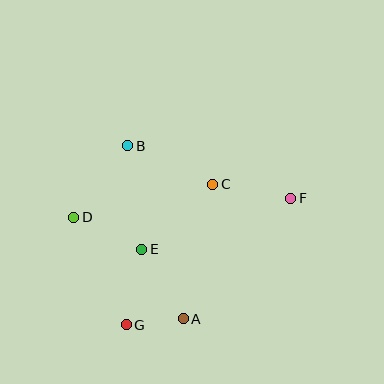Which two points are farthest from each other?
Points D and F are farthest from each other.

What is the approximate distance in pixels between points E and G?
The distance between E and G is approximately 77 pixels.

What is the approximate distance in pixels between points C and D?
The distance between C and D is approximately 143 pixels.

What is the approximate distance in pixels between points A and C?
The distance between A and C is approximately 138 pixels.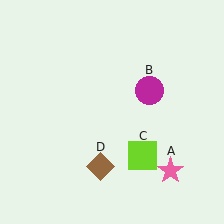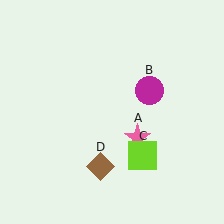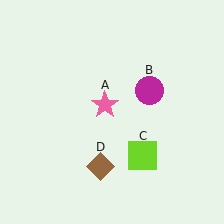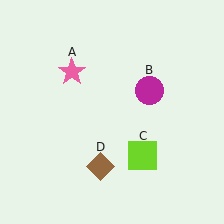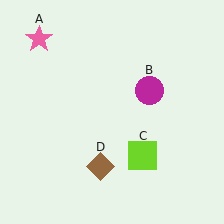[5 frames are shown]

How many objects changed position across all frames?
1 object changed position: pink star (object A).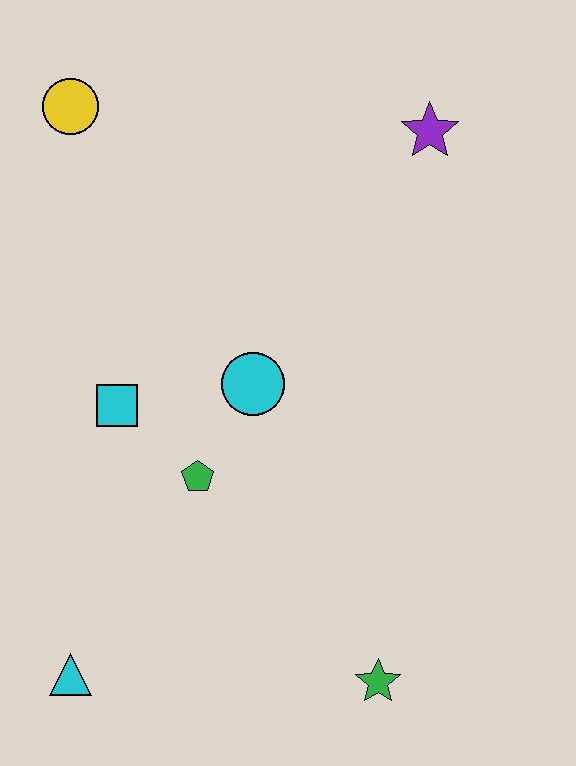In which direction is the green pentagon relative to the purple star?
The green pentagon is below the purple star.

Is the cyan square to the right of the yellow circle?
Yes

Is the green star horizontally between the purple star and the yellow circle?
Yes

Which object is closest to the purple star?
The cyan circle is closest to the purple star.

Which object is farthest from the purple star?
The cyan triangle is farthest from the purple star.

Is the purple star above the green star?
Yes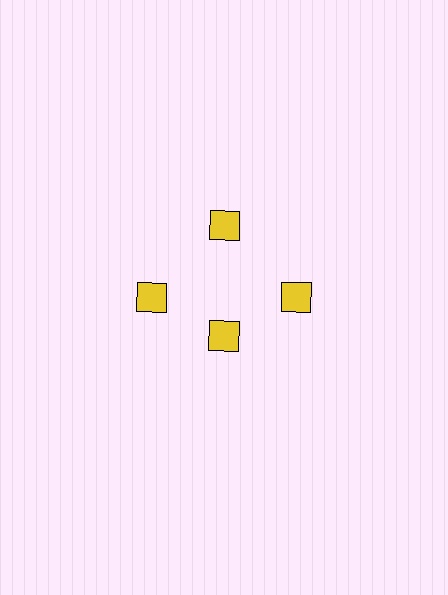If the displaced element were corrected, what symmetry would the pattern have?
It would have 4-fold rotational symmetry — the pattern would map onto itself every 90 degrees.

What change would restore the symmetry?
The symmetry would be restored by moving it outward, back onto the ring so that all 4 diamonds sit at equal angles and equal distance from the center.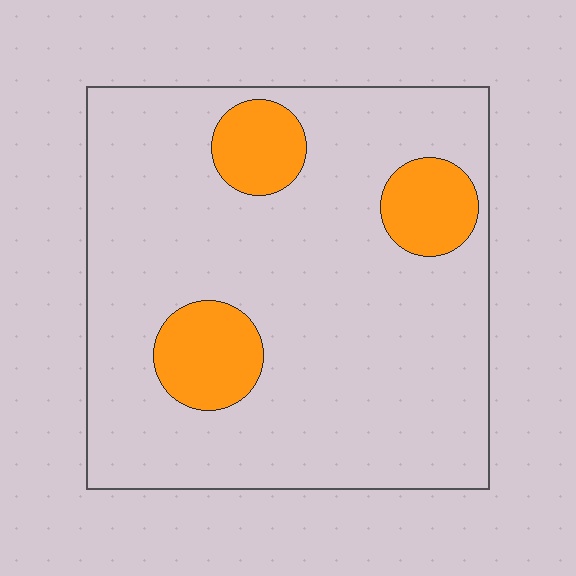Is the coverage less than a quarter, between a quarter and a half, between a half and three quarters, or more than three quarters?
Less than a quarter.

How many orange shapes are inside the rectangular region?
3.